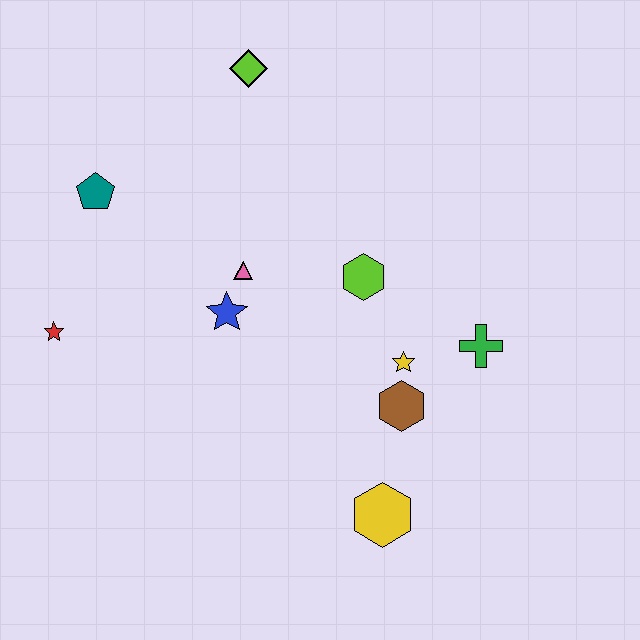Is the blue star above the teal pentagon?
No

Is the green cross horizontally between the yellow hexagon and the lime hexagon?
No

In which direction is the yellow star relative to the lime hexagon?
The yellow star is below the lime hexagon.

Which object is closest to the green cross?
The yellow star is closest to the green cross.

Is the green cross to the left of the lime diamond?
No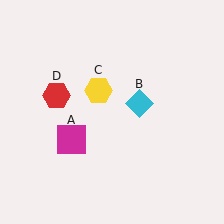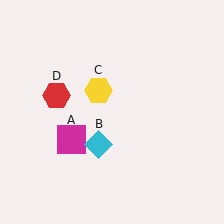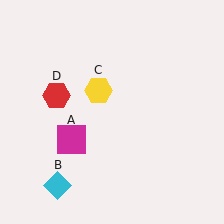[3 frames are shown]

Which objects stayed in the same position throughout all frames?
Magenta square (object A) and yellow hexagon (object C) and red hexagon (object D) remained stationary.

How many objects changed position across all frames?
1 object changed position: cyan diamond (object B).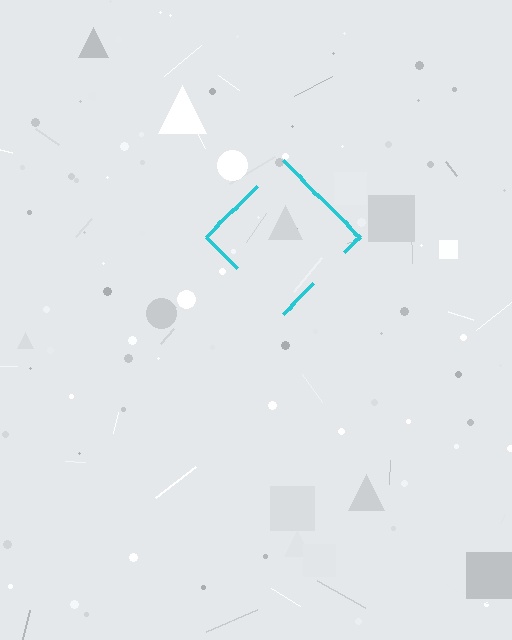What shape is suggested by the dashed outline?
The dashed outline suggests a diamond.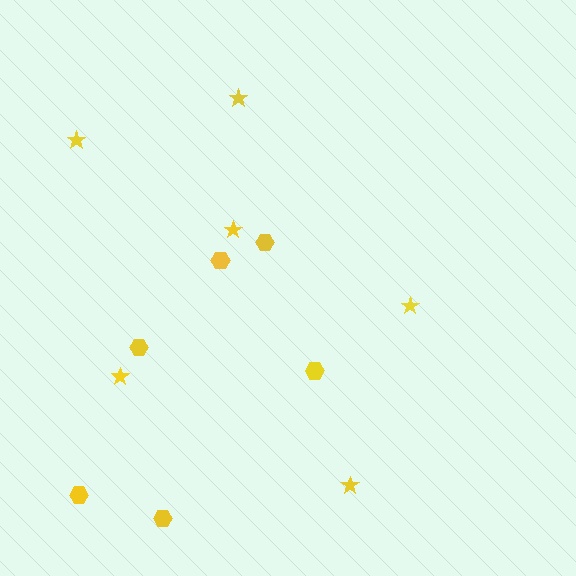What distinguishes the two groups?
There are 2 groups: one group of stars (6) and one group of hexagons (6).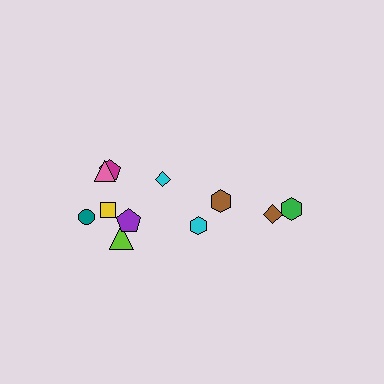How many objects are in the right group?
There are 4 objects.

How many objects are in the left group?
There are 7 objects.